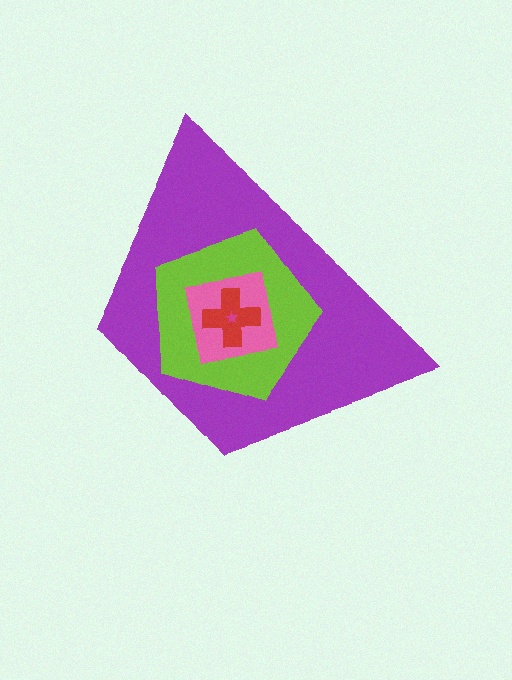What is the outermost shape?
The purple trapezoid.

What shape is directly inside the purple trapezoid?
The lime pentagon.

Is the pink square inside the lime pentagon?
Yes.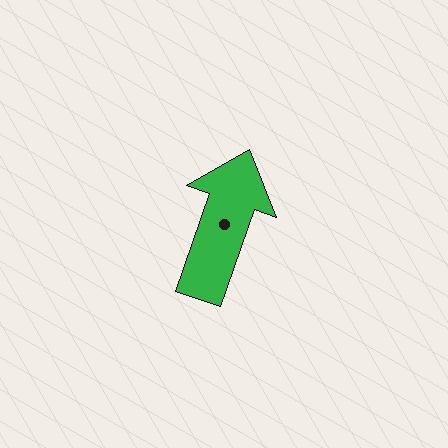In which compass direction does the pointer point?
North.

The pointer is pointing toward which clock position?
Roughly 1 o'clock.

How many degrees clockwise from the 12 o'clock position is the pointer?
Approximately 19 degrees.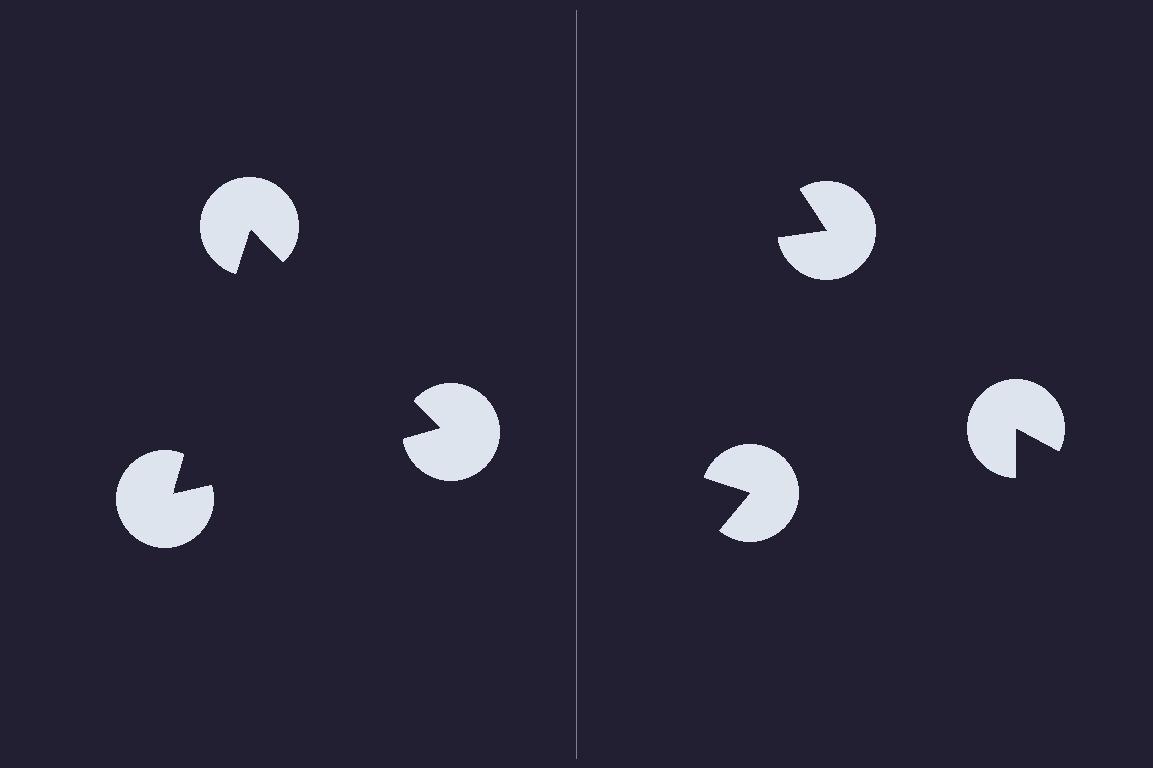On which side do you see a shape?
An illusory triangle appears on the left side. On the right side the wedge cuts are rotated, so no coherent shape forms.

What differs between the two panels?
The pac-man discs are positioned identically on both sides; only the wedge orientations differ. On the left they align to a triangle; on the right they are misaligned.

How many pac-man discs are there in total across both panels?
6 — 3 on each side.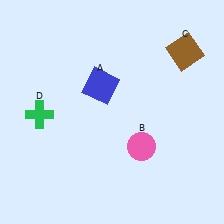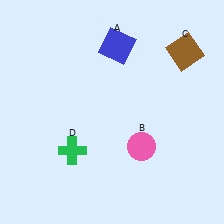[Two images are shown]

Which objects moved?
The objects that moved are: the blue square (A), the green cross (D).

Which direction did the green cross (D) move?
The green cross (D) moved down.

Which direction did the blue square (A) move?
The blue square (A) moved up.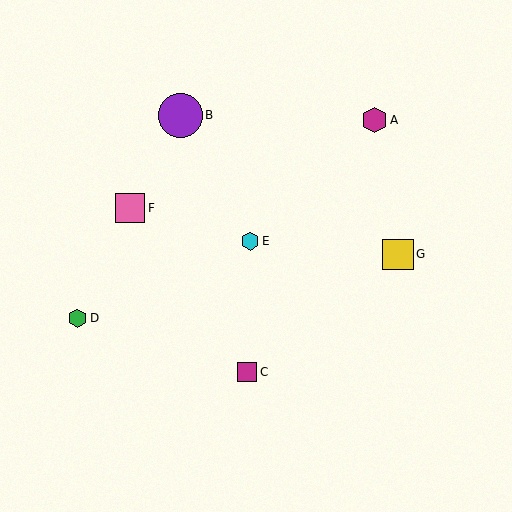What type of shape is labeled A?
Shape A is a magenta hexagon.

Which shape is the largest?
The purple circle (labeled B) is the largest.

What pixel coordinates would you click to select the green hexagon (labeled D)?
Click at (78, 318) to select the green hexagon D.